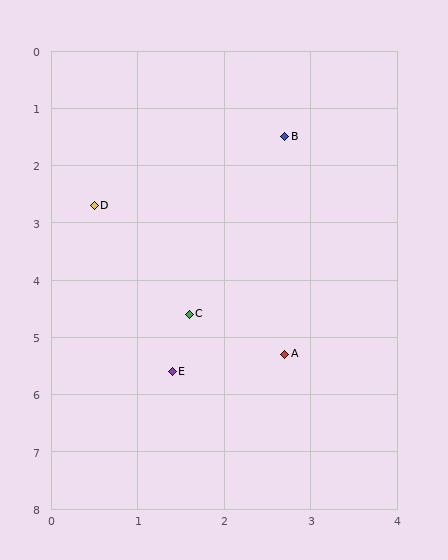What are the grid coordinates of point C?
Point C is at approximately (1.6, 4.6).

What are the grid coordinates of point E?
Point E is at approximately (1.4, 5.6).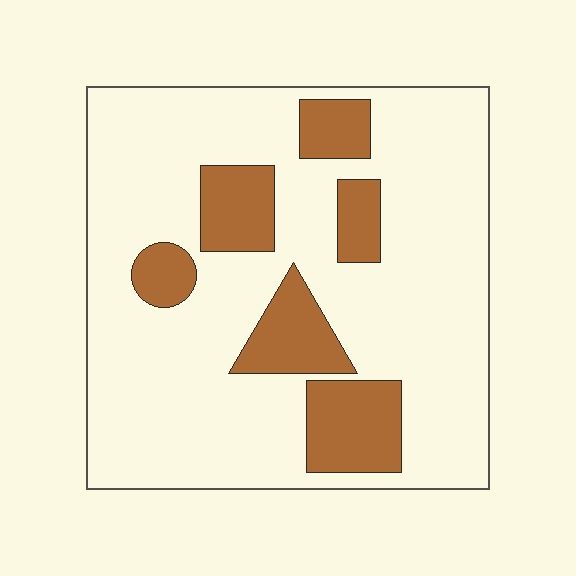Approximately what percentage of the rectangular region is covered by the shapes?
Approximately 20%.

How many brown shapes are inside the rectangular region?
6.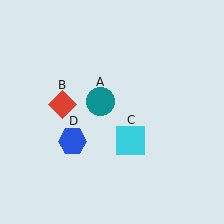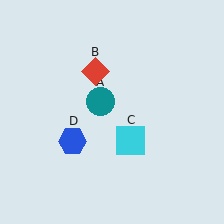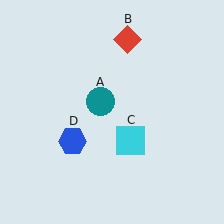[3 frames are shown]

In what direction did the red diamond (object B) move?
The red diamond (object B) moved up and to the right.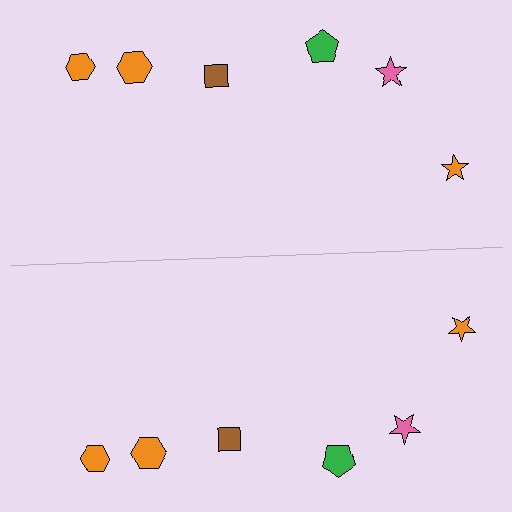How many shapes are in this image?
There are 12 shapes in this image.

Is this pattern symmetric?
Yes, this pattern has bilateral (reflection) symmetry.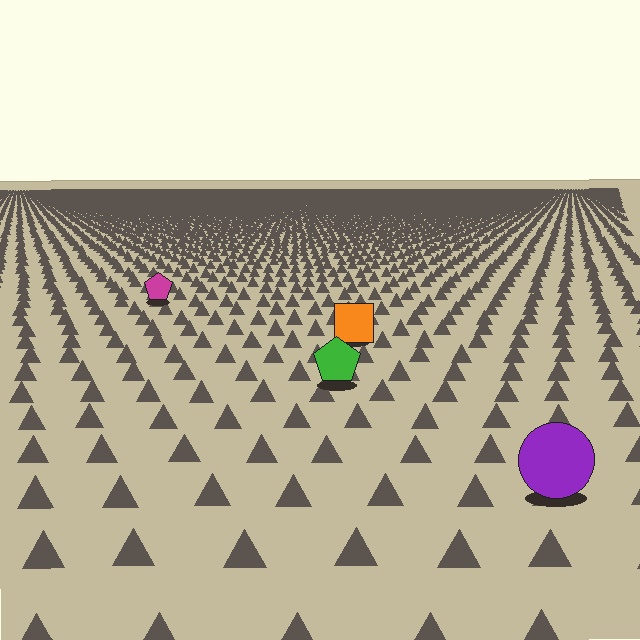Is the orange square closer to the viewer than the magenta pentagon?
Yes. The orange square is closer — you can tell from the texture gradient: the ground texture is coarser near it.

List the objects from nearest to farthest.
From nearest to farthest: the purple circle, the green pentagon, the orange square, the magenta pentagon.